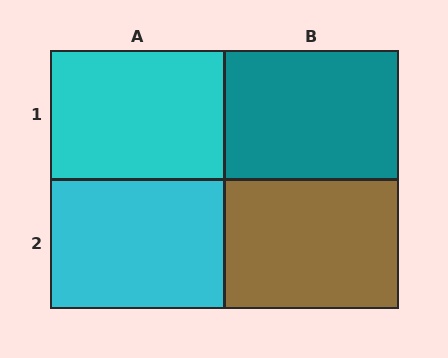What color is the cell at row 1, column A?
Cyan.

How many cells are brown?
1 cell is brown.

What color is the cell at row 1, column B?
Teal.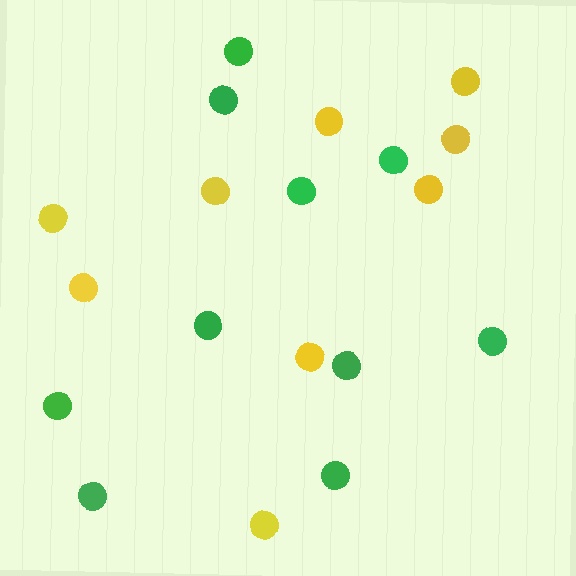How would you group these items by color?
There are 2 groups: one group of green circles (10) and one group of yellow circles (9).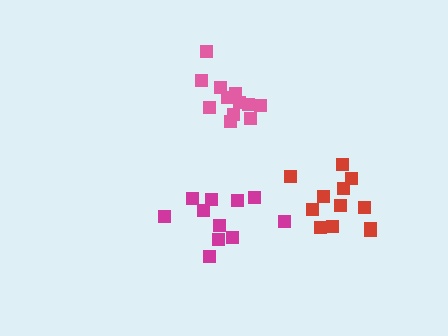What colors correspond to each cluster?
The clusters are colored: magenta, red, pink.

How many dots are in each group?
Group 1: 11 dots, Group 2: 12 dots, Group 3: 12 dots (35 total).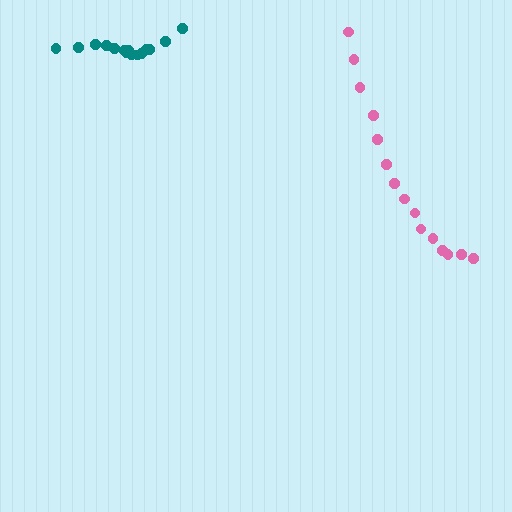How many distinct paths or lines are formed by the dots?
There are 2 distinct paths.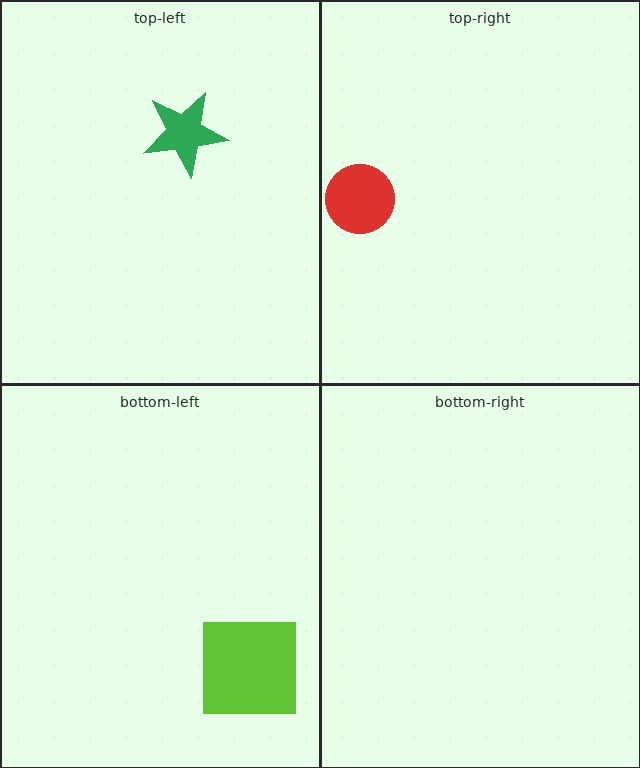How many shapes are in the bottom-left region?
1.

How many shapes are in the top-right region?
1.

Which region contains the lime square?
The bottom-left region.